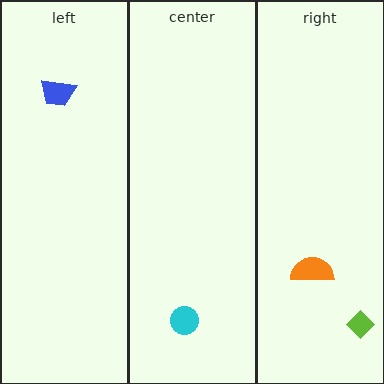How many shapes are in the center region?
1.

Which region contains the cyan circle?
The center region.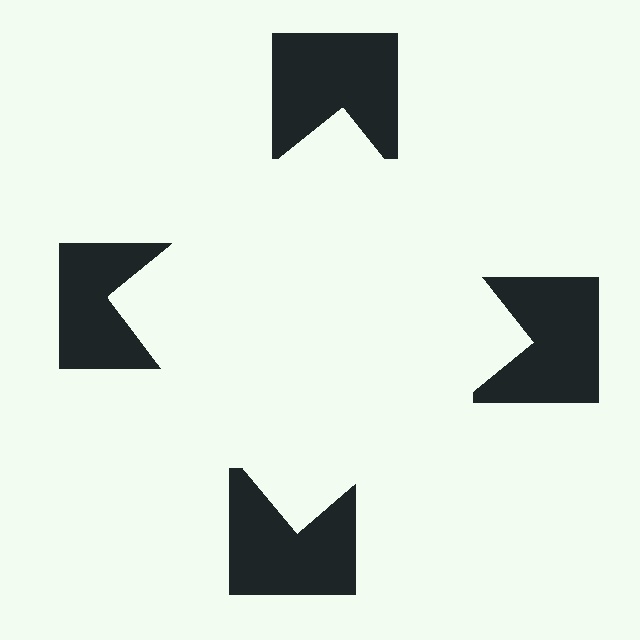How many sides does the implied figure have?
4 sides.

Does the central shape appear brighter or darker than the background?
It typically appears slightly brighter than the background, even though no actual brightness change is drawn.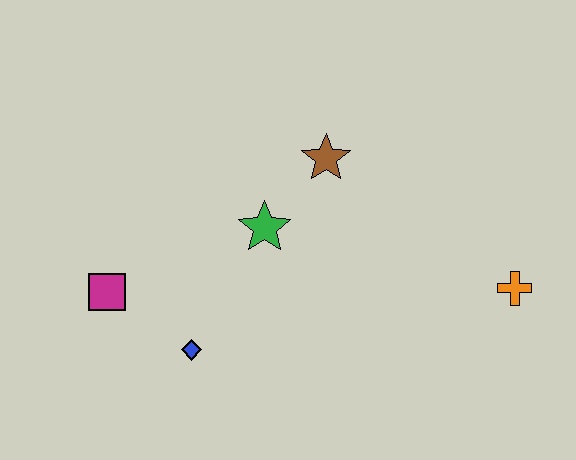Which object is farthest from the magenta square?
The orange cross is farthest from the magenta square.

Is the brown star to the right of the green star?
Yes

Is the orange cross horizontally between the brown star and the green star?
No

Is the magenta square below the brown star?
Yes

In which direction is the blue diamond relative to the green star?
The blue diamond is below the green star.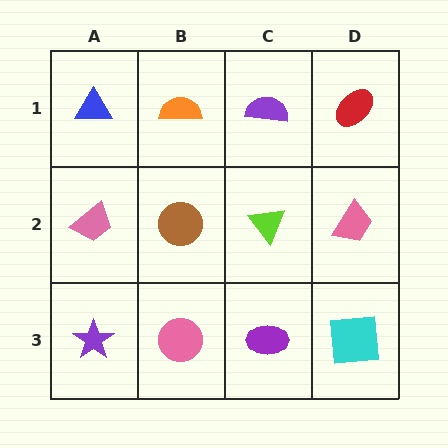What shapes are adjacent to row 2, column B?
An orange semicircle (row 1, column B), a pink circle (row 3, column B), a pink trapezoid (row 2, column A), a lime triangle (row 2, column C).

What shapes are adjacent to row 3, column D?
A pink trapezoid (row 2, column D), a purple ellipse (row 3, column C).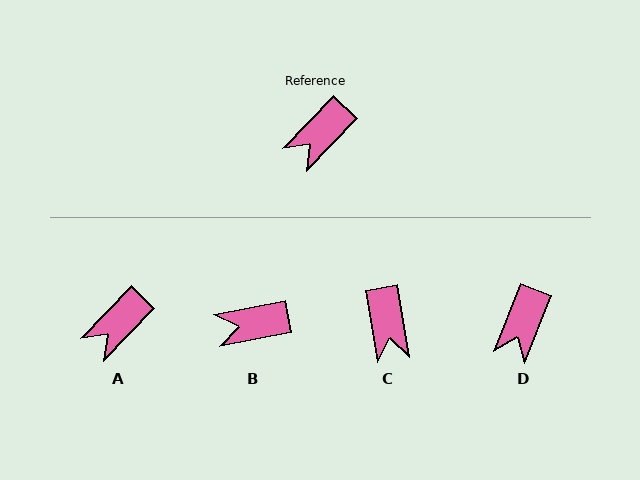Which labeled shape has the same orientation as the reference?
A.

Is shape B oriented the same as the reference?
No, it is off by about 35 degrees.